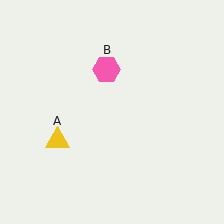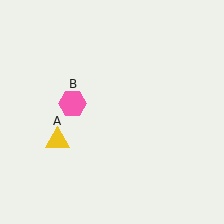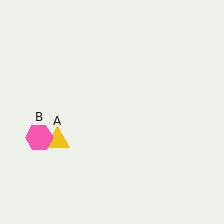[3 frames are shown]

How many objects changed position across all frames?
1 object changed position: pink hexagon (object B).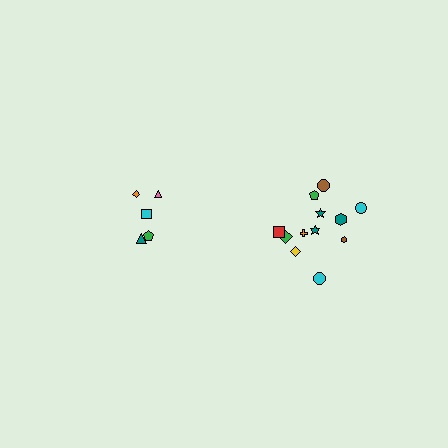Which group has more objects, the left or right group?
The right group.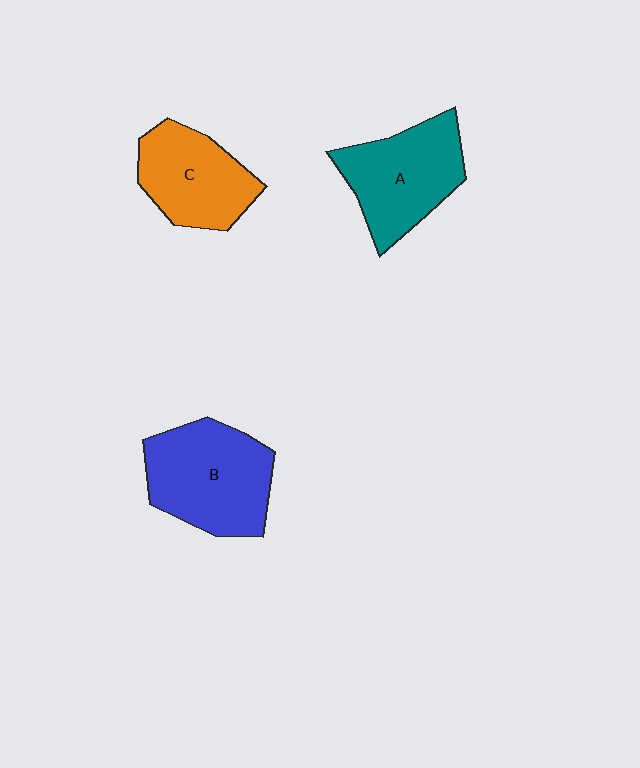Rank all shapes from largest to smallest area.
From largest to smallest: B (blue), A (teal), C (orange).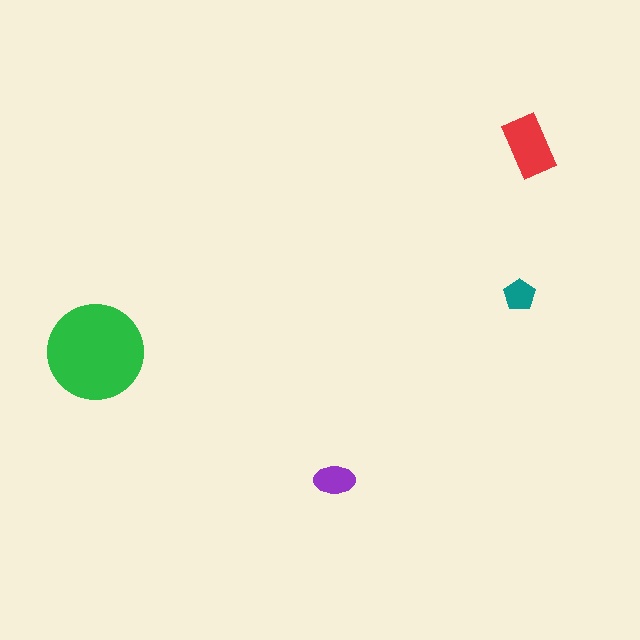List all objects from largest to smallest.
The green circle, the red rectangle, the purple ellipse, the teal pentagon.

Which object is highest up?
The red rectangle is topmost.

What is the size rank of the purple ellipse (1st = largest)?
3rd.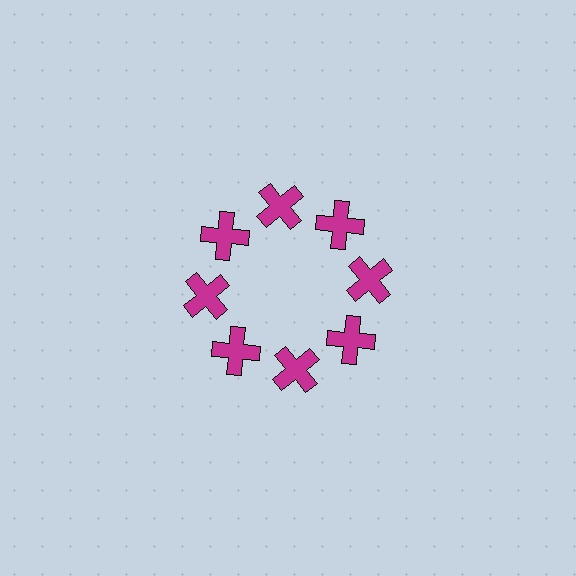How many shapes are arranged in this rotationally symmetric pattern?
There are 8 shapes, arranged in 8 groups of 1.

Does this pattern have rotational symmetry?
Yes, this pattern has 8-fold rotational symmetry. It looks the same after rotating 45 degrees around the center.